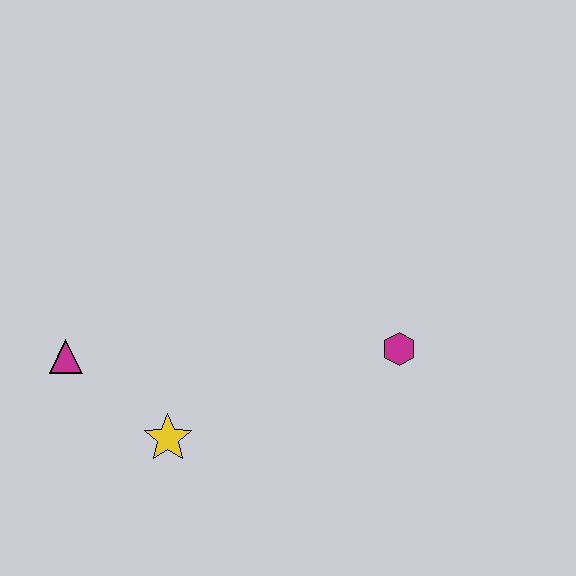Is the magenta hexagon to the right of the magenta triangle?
Yes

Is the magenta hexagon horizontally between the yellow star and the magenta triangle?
No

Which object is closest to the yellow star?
The magenta triangle is closest to the yellow star.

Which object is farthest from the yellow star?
The magenta hexagon is farthest from the yellow star.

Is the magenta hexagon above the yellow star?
Yes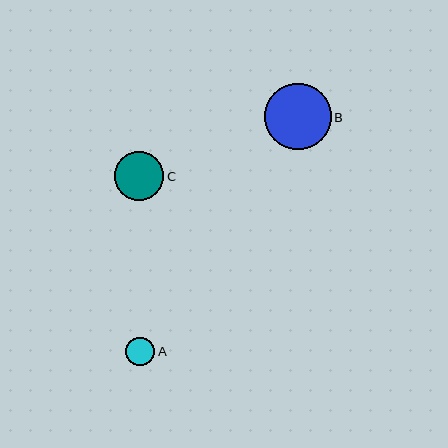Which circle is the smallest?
Circle A is the smallest with a size of approximately 29 pixels.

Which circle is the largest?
Circle B is the largest with a size of approximately 66 pixels.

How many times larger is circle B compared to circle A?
Circle B is approximately 2.3 times the size of circle A.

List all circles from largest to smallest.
From largest to smallest: B, C, A.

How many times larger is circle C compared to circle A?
Circle C is approximately 1.7 times the size of circle A.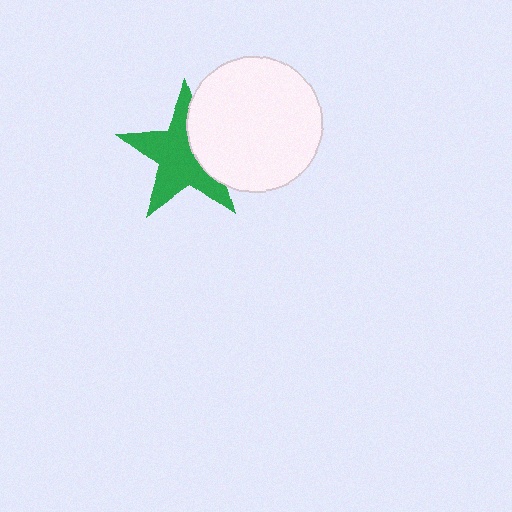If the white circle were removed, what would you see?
You would see the complete green star.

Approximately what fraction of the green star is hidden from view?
Roughly 33% of the green star is hidden behind the white circle.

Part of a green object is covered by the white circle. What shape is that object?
It is a star.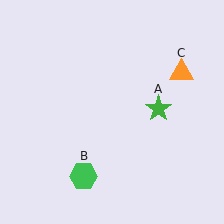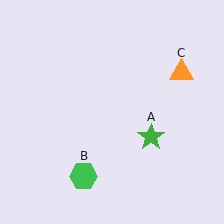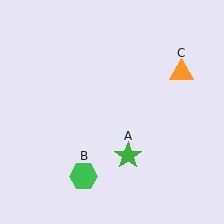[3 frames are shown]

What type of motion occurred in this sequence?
The green star (object A) rotated clockwise around the center of the scene.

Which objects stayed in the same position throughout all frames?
Green hexagon (object B) and orange triangle (object C) remained stationary.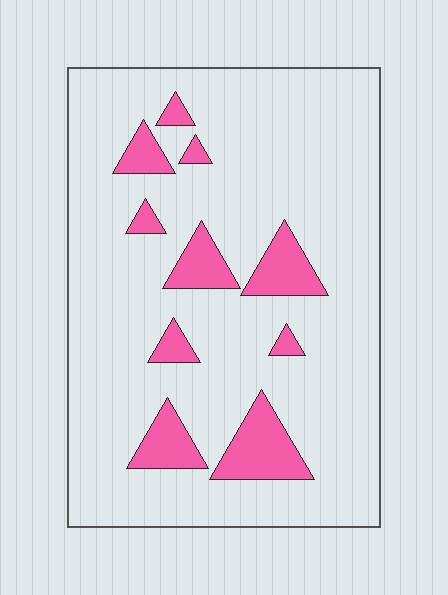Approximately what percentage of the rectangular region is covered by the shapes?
Approximately 15%.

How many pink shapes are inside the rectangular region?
10.